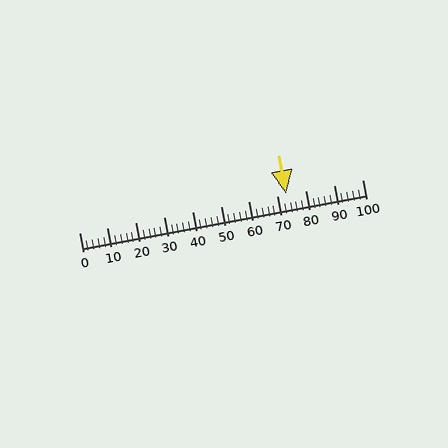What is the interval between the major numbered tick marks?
The major tick marks are spaced 10 units apart.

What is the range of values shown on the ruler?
The ruler shows values from 0 to 100.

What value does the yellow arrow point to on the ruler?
The yellow arrow points to approximately 73.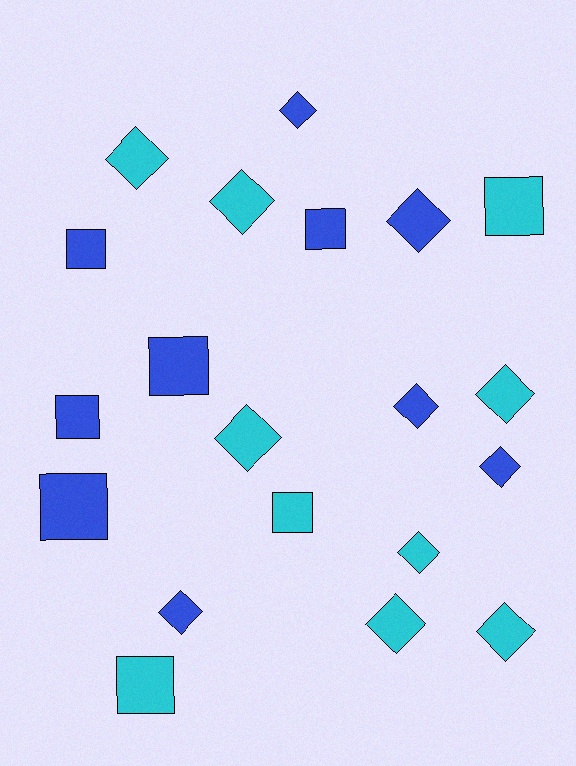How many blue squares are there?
There are 5 blue squares.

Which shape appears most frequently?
Diamond, with 12 objects.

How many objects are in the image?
There are 20 objects.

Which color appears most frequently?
Blue, with 10 objects.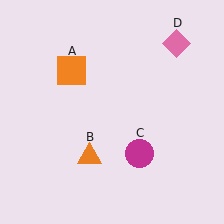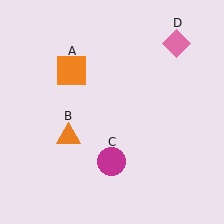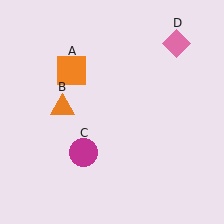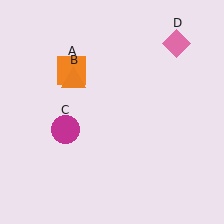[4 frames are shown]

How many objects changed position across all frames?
2 objects changed position: orange triangle (object B), magenta circle (object C).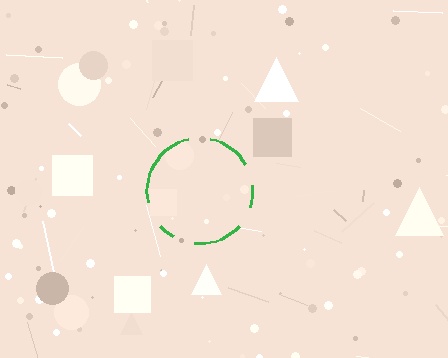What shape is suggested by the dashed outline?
The dashed outline suggests a circle.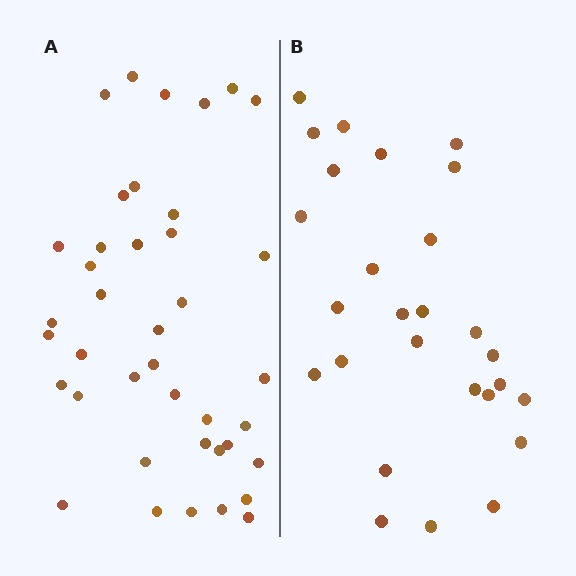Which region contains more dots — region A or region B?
Region A (the left region) has more dots.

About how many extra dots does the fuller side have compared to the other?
Region A has approximately 15 more dots than region B.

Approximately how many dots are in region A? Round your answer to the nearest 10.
About 40 dots.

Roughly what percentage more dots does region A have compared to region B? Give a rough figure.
About 50% more.